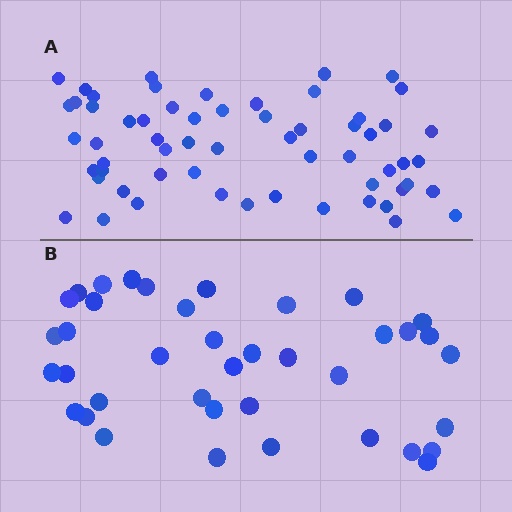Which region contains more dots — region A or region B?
Region A (the top region) has more dots.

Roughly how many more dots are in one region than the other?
Region A has approximately 20 more dots than region B.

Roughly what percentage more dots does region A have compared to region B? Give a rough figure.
About 55% more.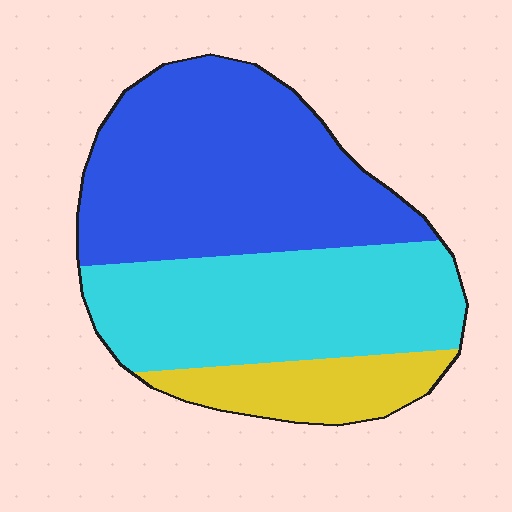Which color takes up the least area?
Yellow, at roughly 15%.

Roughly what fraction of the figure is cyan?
Cyan takes up about three eighths (3/8) of the figure.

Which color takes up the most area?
Blue, at roughly 45%.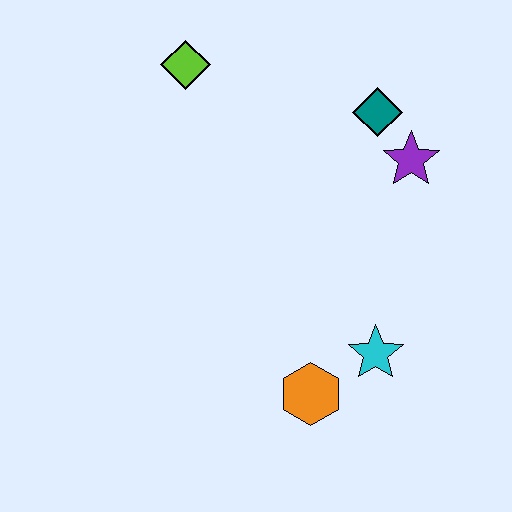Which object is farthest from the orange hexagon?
The lime diamond is farthest from the orange hexagon.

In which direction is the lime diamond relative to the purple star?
The lime diamond is to the left of the purple star.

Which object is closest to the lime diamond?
The teal diamond is closest to the lime diamond.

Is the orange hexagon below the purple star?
Yes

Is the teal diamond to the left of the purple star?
Yes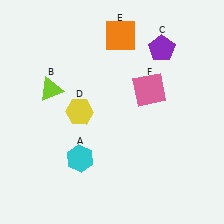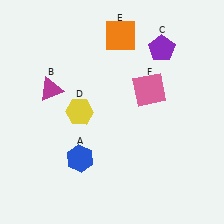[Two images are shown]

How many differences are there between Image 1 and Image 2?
There are 2 differences between the two images.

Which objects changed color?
A changed from cyan to blue. B changed from lime to magenta.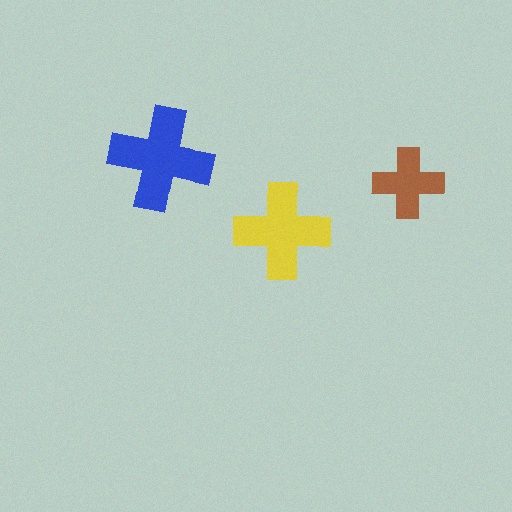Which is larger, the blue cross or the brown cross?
The blue one.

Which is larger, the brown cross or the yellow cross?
The yellow one.